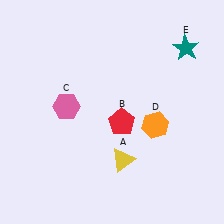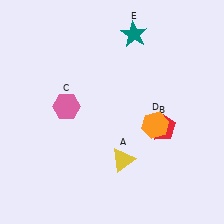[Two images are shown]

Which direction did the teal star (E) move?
The teal star (E) moved left.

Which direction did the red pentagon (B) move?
The red pentagon (B) moved right.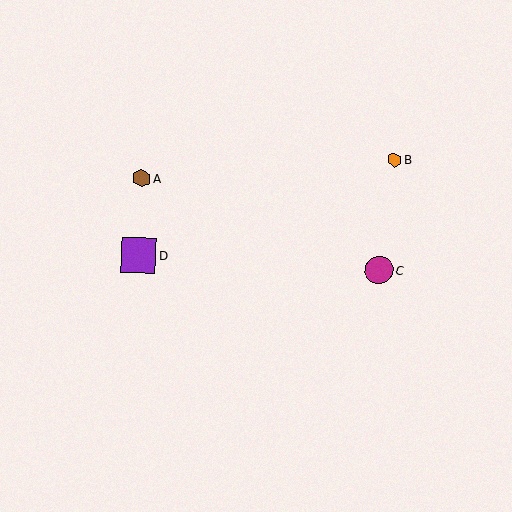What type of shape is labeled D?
Shape D is a purple square.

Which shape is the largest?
The purple square (labeled D) is the largest.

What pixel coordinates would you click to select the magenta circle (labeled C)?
Click at (379, 270) to select the magenta circle C.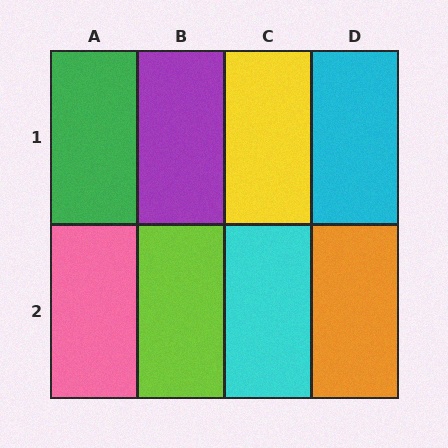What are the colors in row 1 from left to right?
Green, purple, yellow, cyan.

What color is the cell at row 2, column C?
Cyan.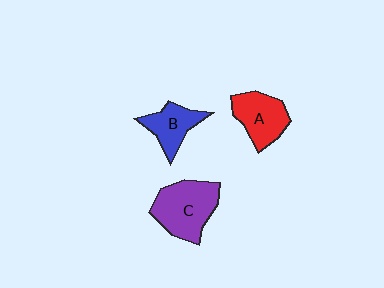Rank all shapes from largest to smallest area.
From largest to smallest: C (purple), A (red), B (blue).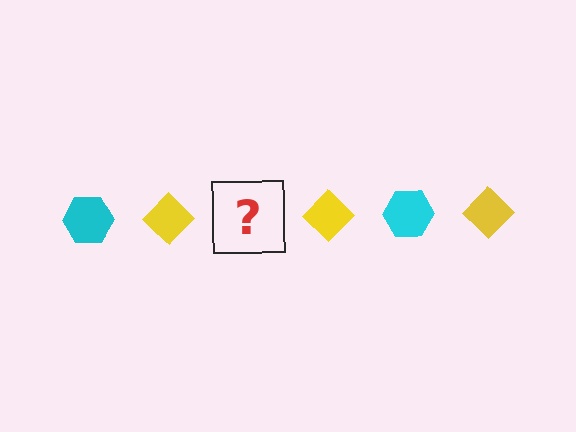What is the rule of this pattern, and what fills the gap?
The rule is that the pattern alternates between cyan hexagon and yellow diamond. The gap should be filled with a cyan hexagon.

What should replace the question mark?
The question mark should be replaced with a cyan hexagon.